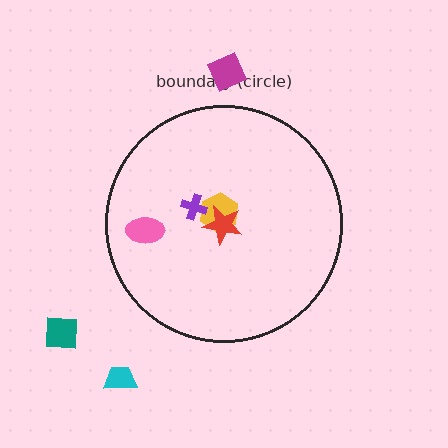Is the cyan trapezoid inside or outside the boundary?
Outside.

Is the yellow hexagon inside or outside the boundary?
Inside.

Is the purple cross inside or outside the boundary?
Inside.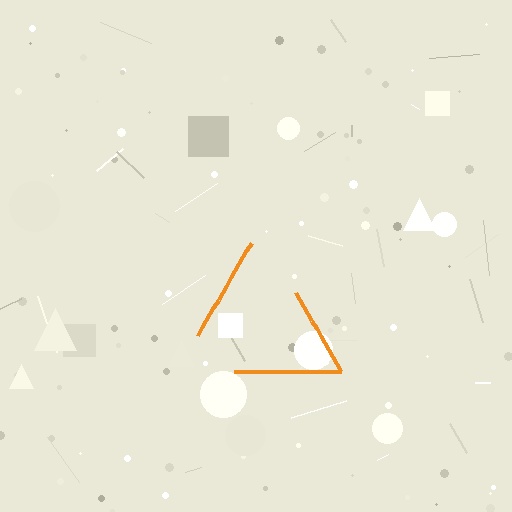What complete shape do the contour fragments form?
The contour fragments form a triangle.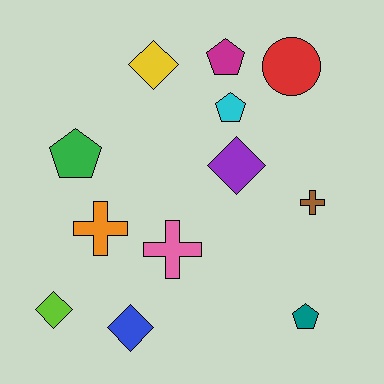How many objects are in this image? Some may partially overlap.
There are 12 objects.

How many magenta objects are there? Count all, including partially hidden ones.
There is 1 magenta object.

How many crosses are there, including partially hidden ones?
There are 3 crosses.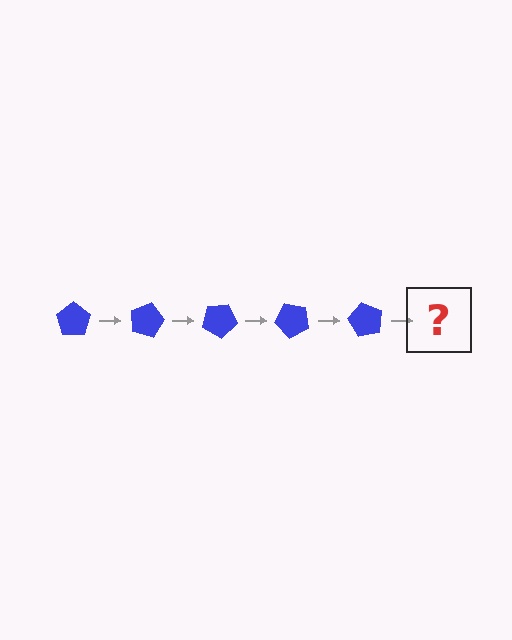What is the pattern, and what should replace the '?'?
The pattern is that the pentagon rotates 15 degrees each step. The '?' should be a blue pentagon rotated 75 degrees.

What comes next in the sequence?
The next element should be a blue pentagon rotated 75 degrees.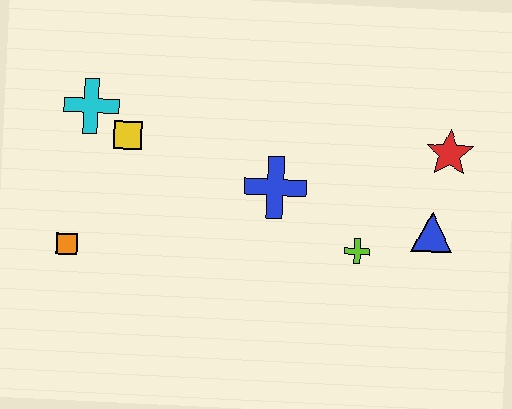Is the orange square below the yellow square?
Yes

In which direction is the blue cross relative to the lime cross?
The blue cross is to the left of the lime cross.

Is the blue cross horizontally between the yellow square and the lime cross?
Yes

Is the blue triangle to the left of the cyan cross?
No